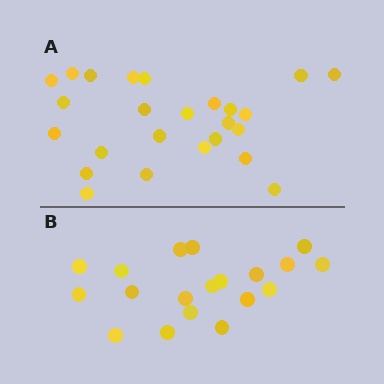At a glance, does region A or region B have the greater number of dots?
Region A (the top region) has more dots.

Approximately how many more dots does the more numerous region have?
Region A has about 6 more dots than region B.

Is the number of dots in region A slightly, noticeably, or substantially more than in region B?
Region A has noticeably more, but not dramatically so. The ratio is roughly 1.3 to 1.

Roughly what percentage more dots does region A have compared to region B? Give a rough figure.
About 30% more.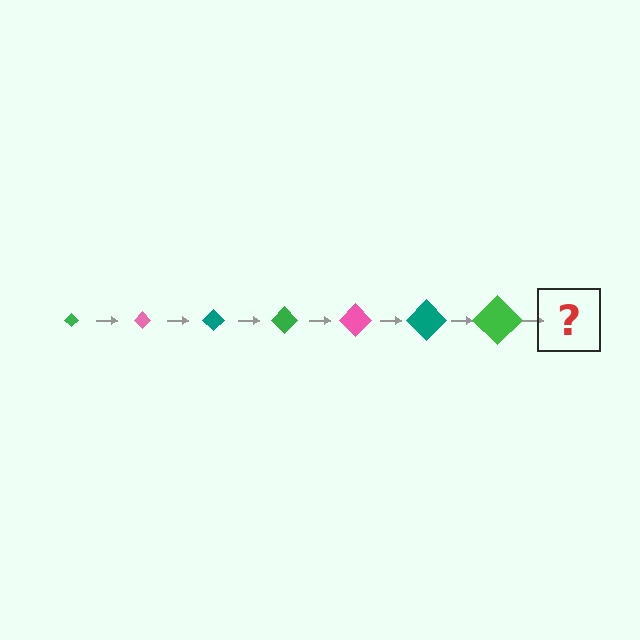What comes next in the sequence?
The next element should be a pink diamond, larger than the previous one.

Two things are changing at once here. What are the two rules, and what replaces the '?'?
The two rules are that the diamond grows larger each step and the color cycles through green, pink, and teal. The '?' should be a pink diamond, larger than the previous one.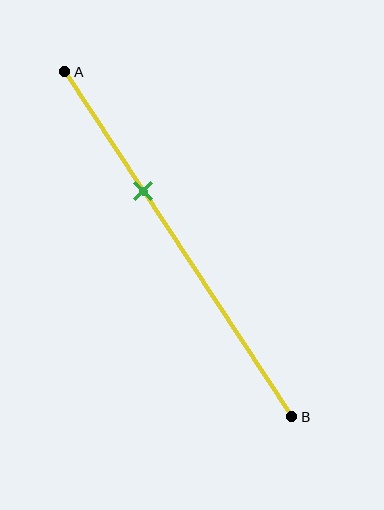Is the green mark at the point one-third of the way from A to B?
Yes, the mark is approximately at the one-third point.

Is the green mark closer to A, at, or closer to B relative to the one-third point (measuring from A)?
The green mark is approximately at the one-third point of segment AB.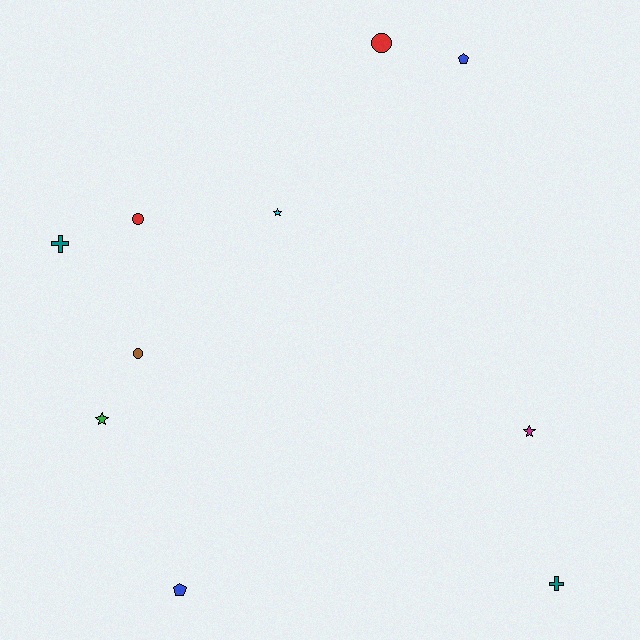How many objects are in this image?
There are 10 objects.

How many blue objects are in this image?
There are 2 blue objects.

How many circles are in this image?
There are 3 circles.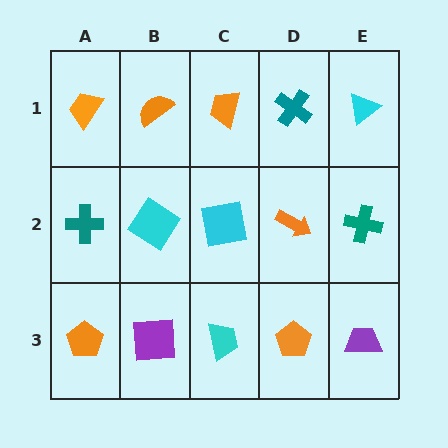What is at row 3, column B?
A purple square.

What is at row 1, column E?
A cyan triangle.